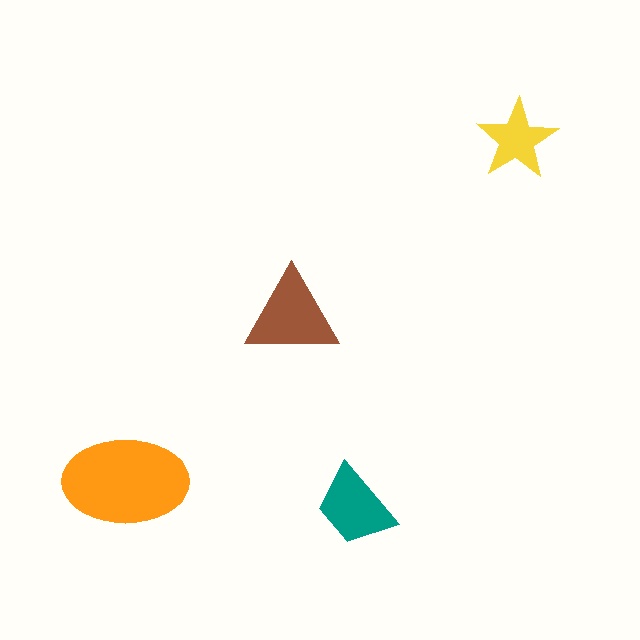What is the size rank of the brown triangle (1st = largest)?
2nd.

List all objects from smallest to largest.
The yellow star, the teal trapezoid, the brown triangle, the orange ellipse.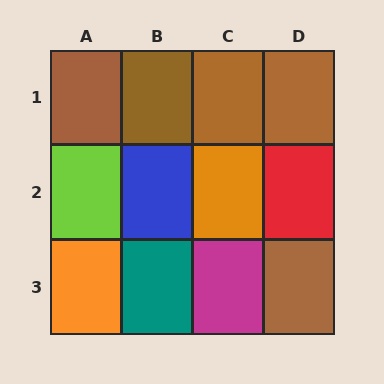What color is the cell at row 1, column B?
Brown.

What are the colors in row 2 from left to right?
Lime, blue, orange, red.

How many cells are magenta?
1 cell is magenta.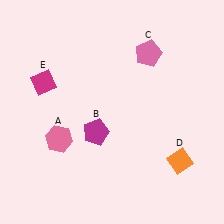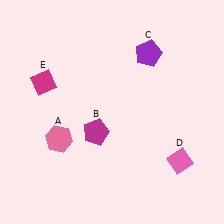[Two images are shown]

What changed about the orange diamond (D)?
In Image 1, D is orange. In Image 2, it changed to pink.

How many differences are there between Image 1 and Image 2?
There are 2 differences between the two images.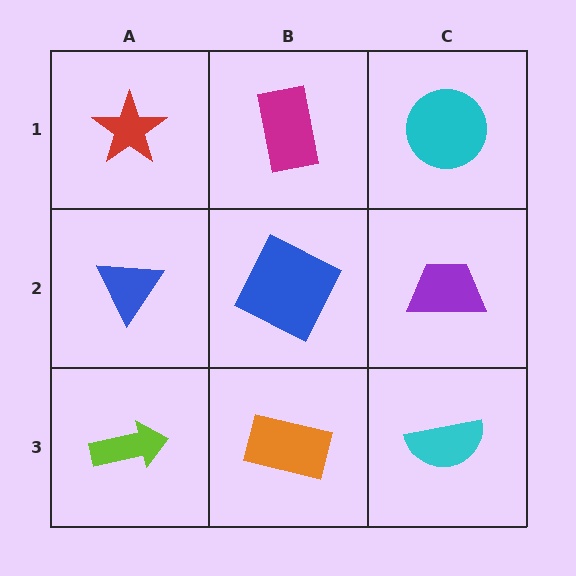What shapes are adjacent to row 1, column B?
A blue square (row 2, column B), a red star (row 1, column A), a cyan circle (row 1, column C).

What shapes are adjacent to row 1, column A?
A blue triangle (row 2, column A), a magenta rectangle (row 1, column B).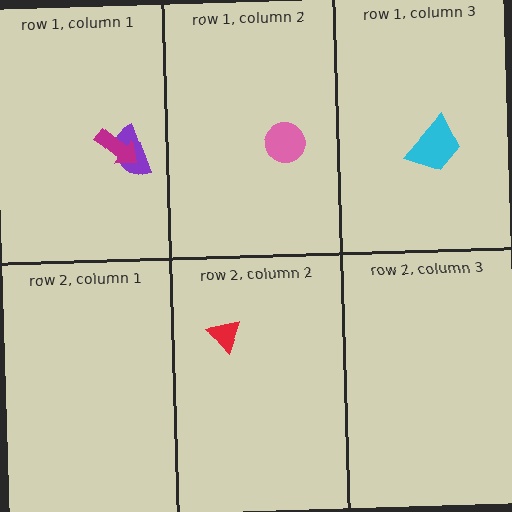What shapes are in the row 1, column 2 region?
The pink circle.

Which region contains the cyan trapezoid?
The row 1, column 3 region.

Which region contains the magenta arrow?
The row 1, column 1 region.